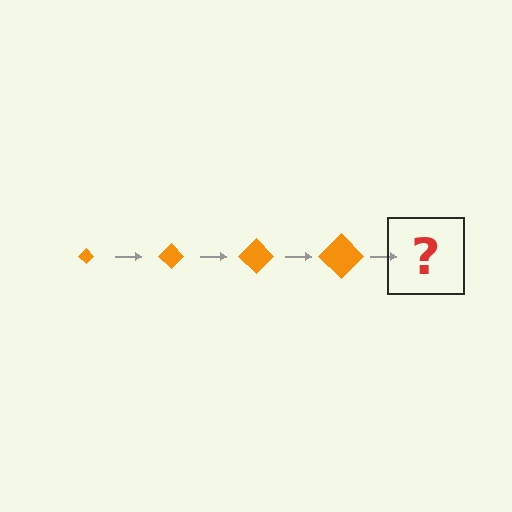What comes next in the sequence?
The next element should be an orange diamond, larger than the previous one.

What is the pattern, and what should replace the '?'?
The pattern is that the diamond gets progressively larger each step. The '?' should be an orange diamond, larger than the previous one.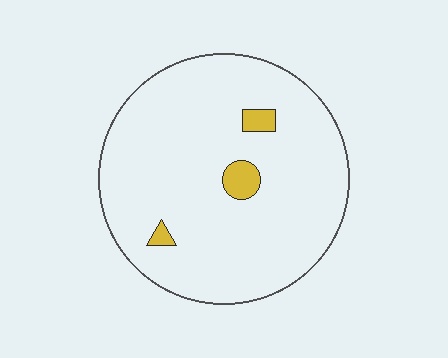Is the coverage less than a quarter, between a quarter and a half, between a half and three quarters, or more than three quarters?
Less than a quarter.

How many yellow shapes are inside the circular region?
3.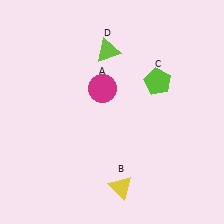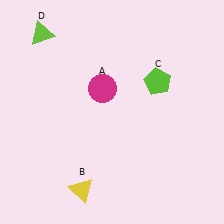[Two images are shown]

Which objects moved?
The objects that moved are: the yellow triangle (B), the lime triangle (D).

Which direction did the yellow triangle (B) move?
The yellow triangle (B) moved left.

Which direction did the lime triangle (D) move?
The lime triangle (D) moved left.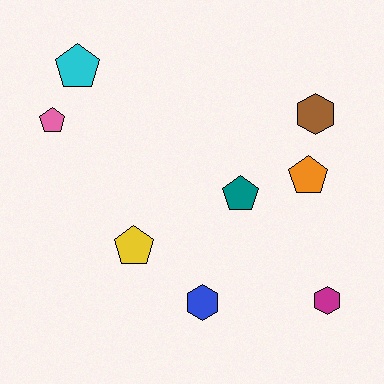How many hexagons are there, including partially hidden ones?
There are 3 hexagons.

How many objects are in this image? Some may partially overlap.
There are 8 objects.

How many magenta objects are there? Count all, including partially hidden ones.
There is 1 magenta object.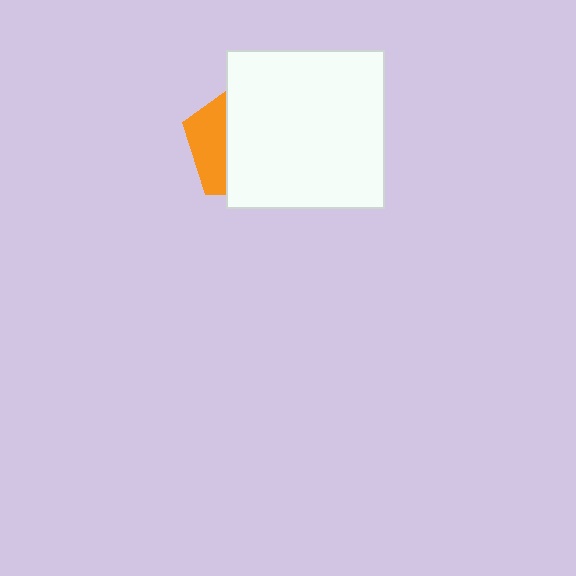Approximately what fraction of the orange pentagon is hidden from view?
Roughly 70% of the orange pentagon is hidden behind the white square.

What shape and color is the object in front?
The object in front is a white square.